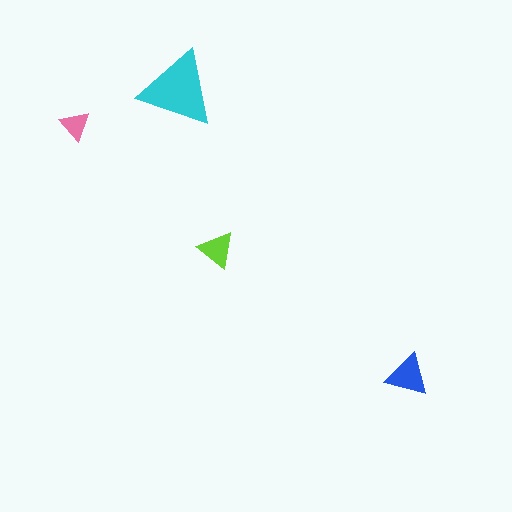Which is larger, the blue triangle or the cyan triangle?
The cyan one.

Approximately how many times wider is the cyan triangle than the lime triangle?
About 2 times wider.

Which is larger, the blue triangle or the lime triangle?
The blue one.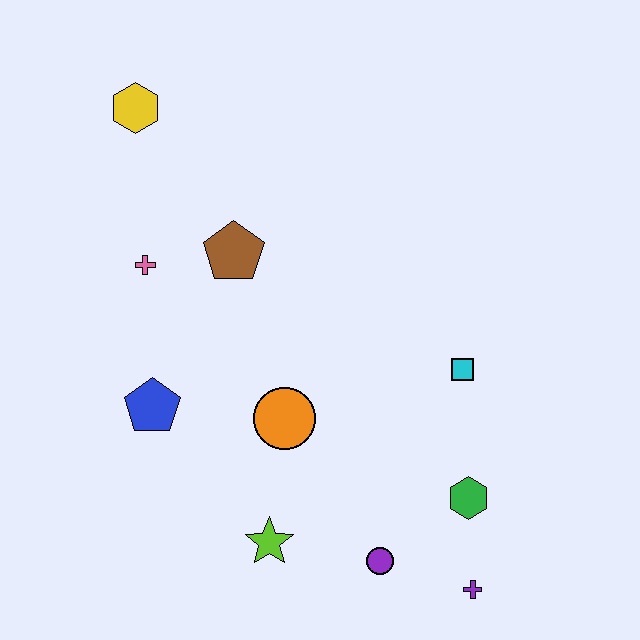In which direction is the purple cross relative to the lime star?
The purple cross is to the right of the lime star.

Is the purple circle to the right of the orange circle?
Yes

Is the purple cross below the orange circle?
Yes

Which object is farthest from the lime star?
The yellow hexagon is farthest from the lime star.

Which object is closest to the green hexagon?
The purple cross is closest to the green hexagon.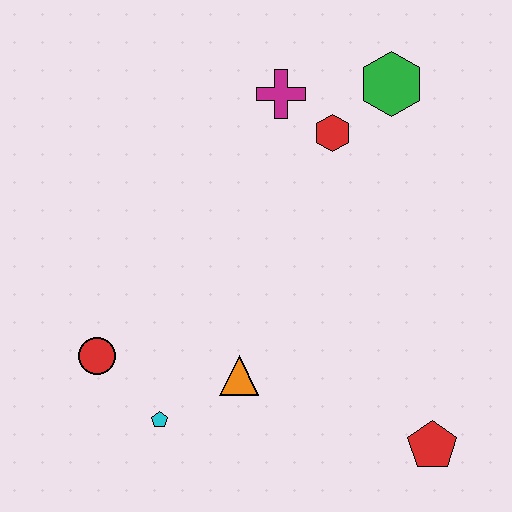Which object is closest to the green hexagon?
The red hexagon is closest to the green hexagon.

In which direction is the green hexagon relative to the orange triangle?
The green hexagon is above the orange triangle.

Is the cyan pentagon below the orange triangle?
Yes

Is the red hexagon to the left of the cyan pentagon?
No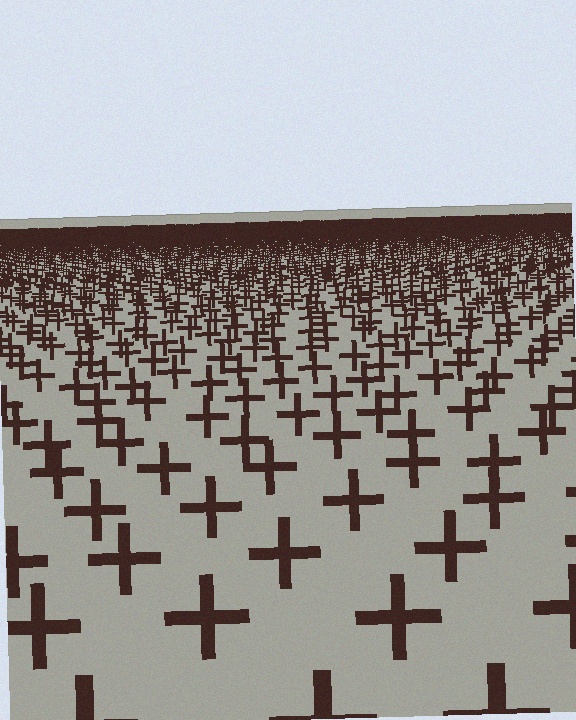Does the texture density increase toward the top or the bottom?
Density increases toward the top.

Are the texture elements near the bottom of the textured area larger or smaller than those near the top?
Larger. Near the bottom, elements are closer to the viewer and appear at a bigger on-screen size.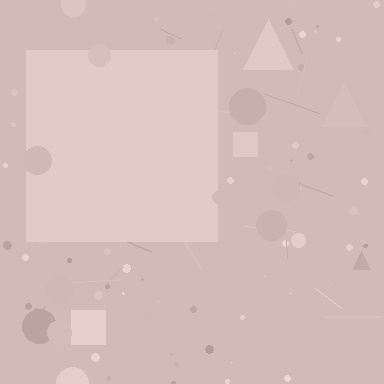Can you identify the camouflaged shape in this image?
The camouflaged shape is a square.